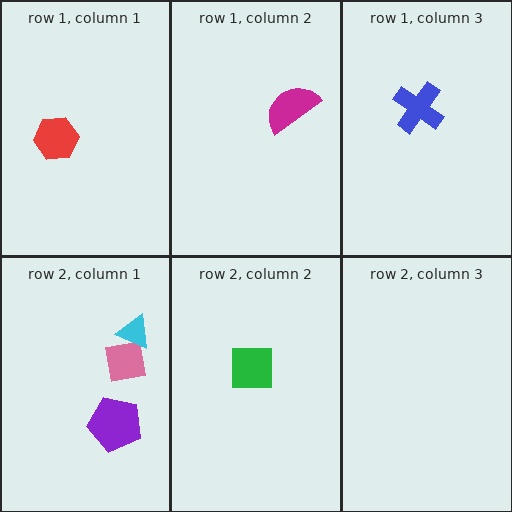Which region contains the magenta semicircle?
The row 1, column 2 region.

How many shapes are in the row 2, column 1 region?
3.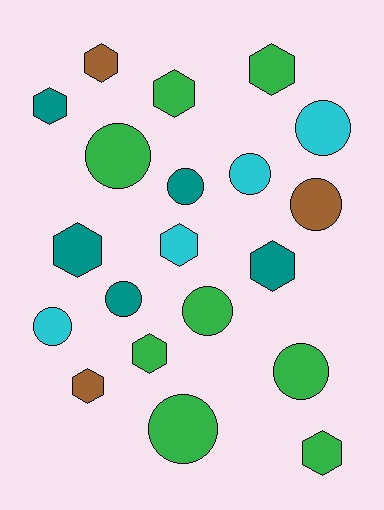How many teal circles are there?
There are 2 teal circles.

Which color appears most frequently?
Green, with 8 objects.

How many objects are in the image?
There are 20 objects.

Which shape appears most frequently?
Hexagon, with 10 objects.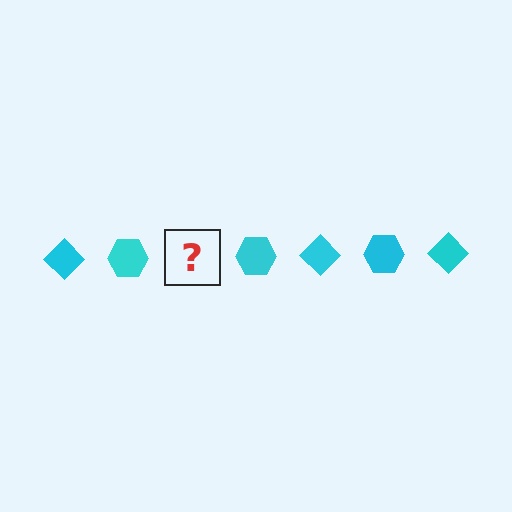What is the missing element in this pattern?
The missing element is a cyan diamond.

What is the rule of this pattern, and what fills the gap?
The rule is that the pattern cycles through diamond, hexagon shapes in cyan. The gap should be filled with a cyan diamond.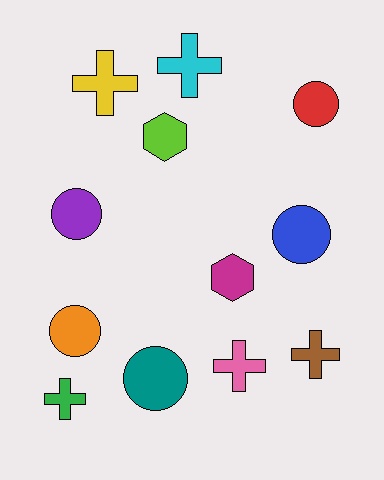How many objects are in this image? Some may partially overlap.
There are 12 objects.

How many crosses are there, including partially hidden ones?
There are 5 crosses.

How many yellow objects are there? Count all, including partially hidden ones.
There is 1 yellow object.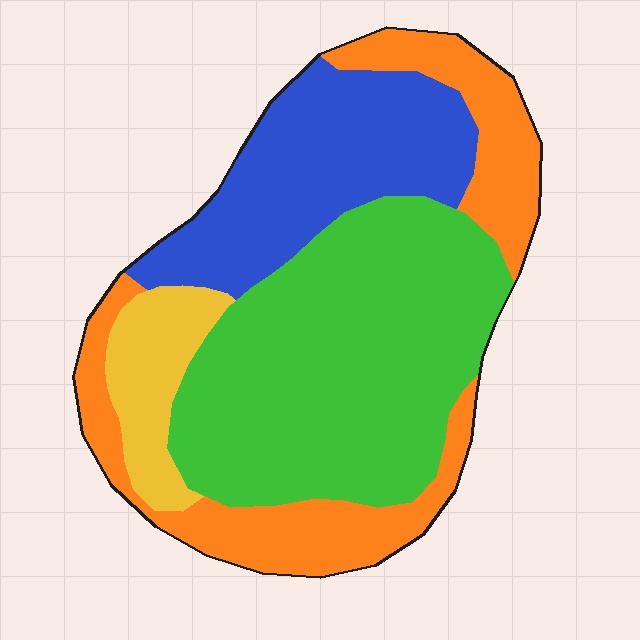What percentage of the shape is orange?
Orange covers 25% of the shape.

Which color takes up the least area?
Yellow, at roughly 10%.